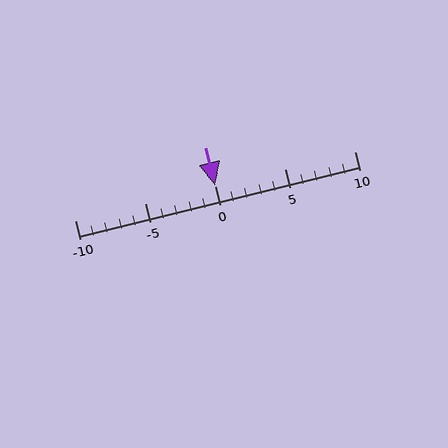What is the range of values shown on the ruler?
The ruler shows values from -10 to 10.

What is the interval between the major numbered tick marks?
The major tick marks are spaced 5 units apart.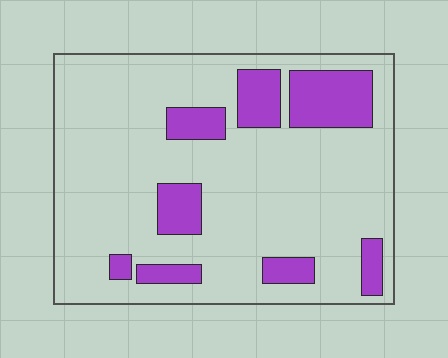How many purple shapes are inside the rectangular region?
8.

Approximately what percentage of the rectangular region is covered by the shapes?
Approximately 20%.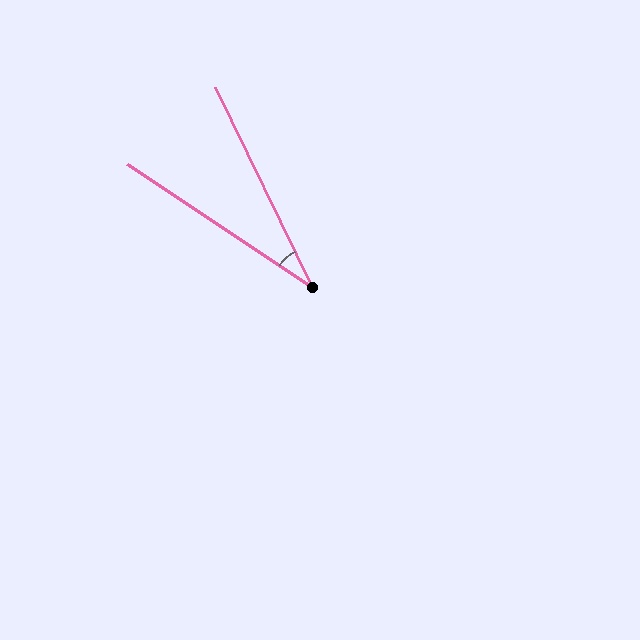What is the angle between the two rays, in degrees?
Approximately 31 degrees.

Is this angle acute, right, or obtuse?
It is acute.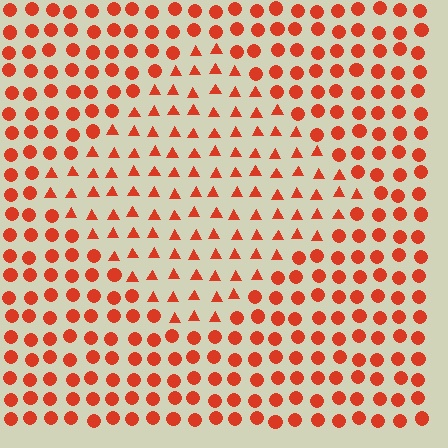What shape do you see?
I see a diamond.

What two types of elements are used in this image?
The image uses triangles inside the diamond region and circles outside it.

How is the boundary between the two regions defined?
The boundary is defined by a change in element shape: triangles inside vs. circles outside. All elements share the same color and spacing.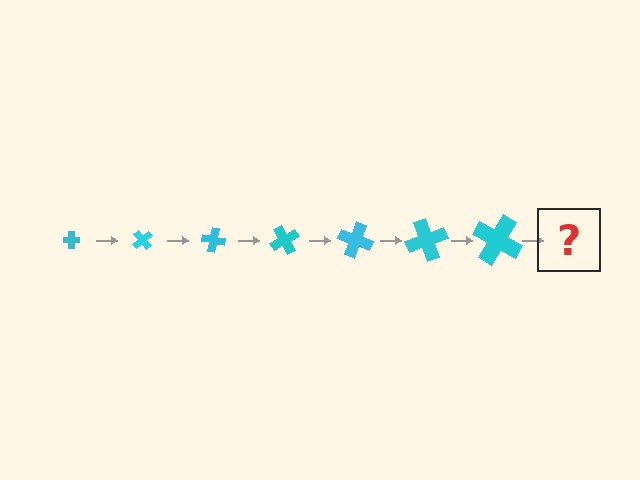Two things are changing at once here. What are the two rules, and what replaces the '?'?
The two rules are that the cross grows larger each step and it rotates 50 degrees each step. The '?' should be a cross, larger than the previous one and rotated 350 degrees from the start.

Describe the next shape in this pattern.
It should be a cross, larger than the previous one and rotated 350 degrees from the start.